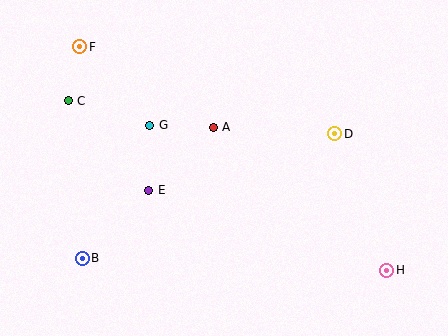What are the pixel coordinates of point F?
Point F is at (80, 47).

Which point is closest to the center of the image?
Point A at (213, 127) is closest to the center.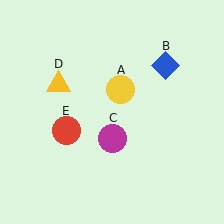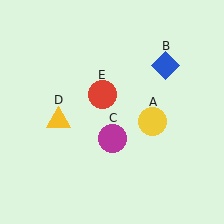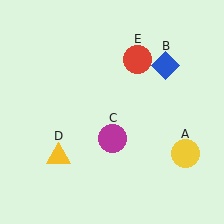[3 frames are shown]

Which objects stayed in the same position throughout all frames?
Blue diamond (object B) and magenta circle (object C) remained stationary.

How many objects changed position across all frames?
3 objects changed position: yellow circle (object A), yellow triangle (object D), red circle (object E).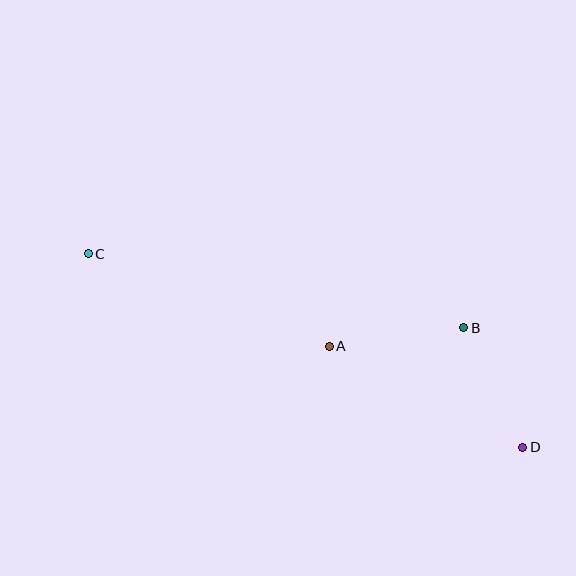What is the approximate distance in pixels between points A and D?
The distance between A and D is approximately 218 pixels.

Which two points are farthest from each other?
Points C and D are farthest from each other.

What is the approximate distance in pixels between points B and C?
The distance between B and C is approximately 383 pixels.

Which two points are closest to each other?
Points B and D are closest to each other.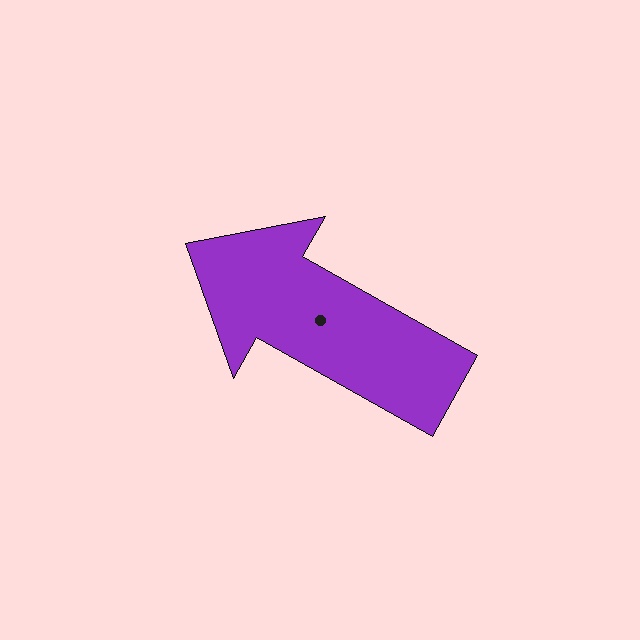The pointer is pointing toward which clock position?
Roughly 10 o'clock.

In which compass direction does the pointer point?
Northwest.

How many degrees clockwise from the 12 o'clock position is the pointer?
Approximately 299 degrees.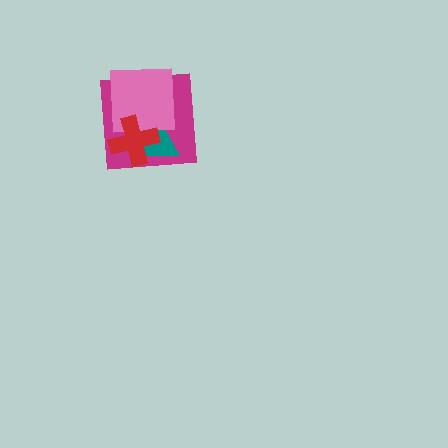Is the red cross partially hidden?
No, no other shape covers it.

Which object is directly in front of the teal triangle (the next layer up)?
The pink square is directly in front of the teal triangle.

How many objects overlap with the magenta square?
3 objects overlap with the magenta square.